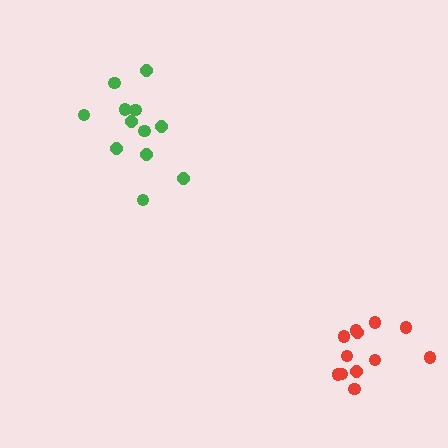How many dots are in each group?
Group 1: 12 dots, Group 2: 12 dots (24 total).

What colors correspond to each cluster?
The clusters are colored: green, red.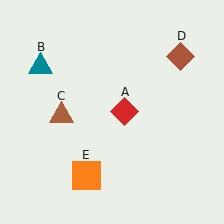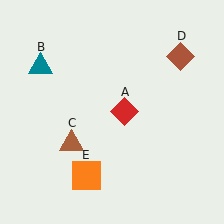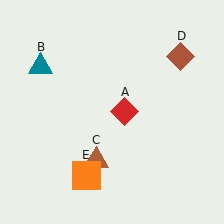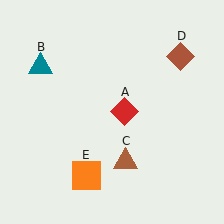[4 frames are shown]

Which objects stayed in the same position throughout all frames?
Red diamond (object A) and teal triangle (object B) and brown diamond (object D) and orange square (object E) remained stationary.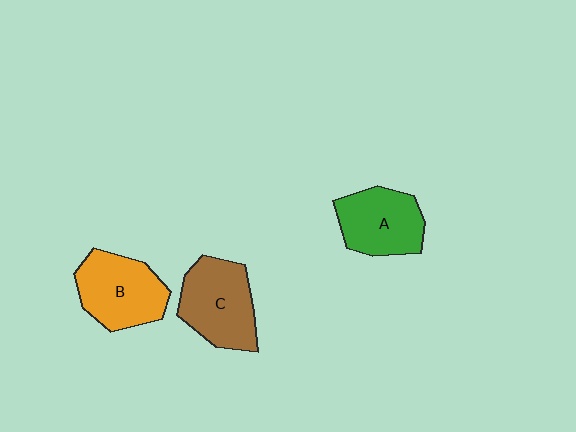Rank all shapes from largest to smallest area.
From largest to smallest: C (brown), B (orange), A (green).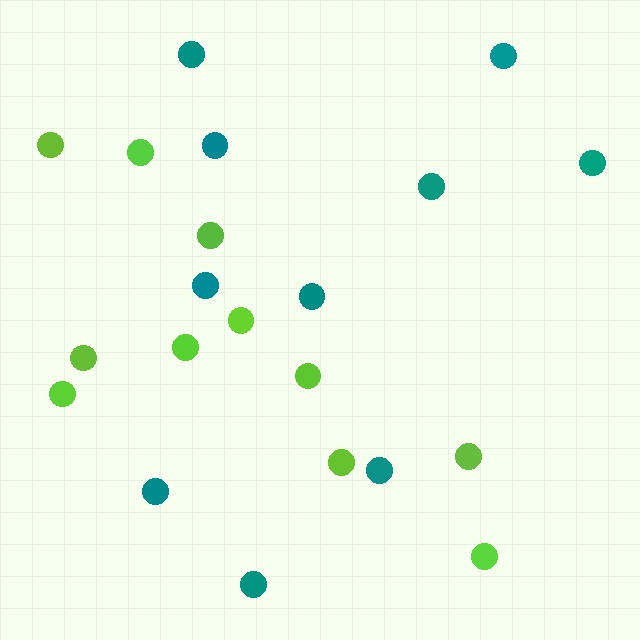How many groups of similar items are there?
There are 2 groups: one group of teal circles (10) and one group of lime circles (11).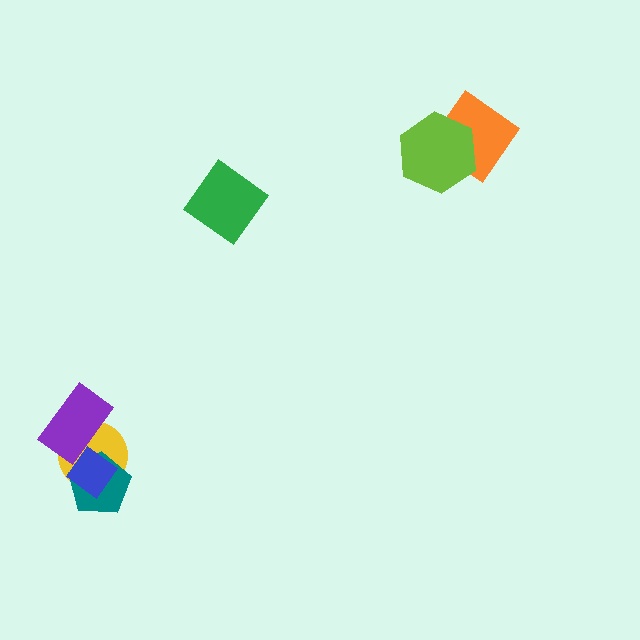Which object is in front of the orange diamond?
The lime hexagon is in front of the orange diamond.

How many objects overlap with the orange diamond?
1 object overlaps with the orange diamond.